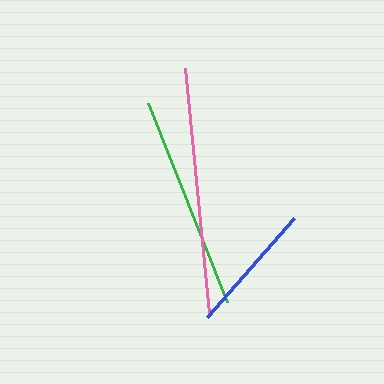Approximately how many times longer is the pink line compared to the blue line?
The pink line is approximately 1.9 times the length of the blue line.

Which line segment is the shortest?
The blue line is the shortest at approximately 131 pixels.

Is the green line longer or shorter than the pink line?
The pink line is longer than the green line.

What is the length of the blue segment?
The blue segment is approximately 131 pixels long.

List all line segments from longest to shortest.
From longest to shortest: pink, green, blue.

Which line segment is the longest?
The pink line is the longest at approximately 246 pixels.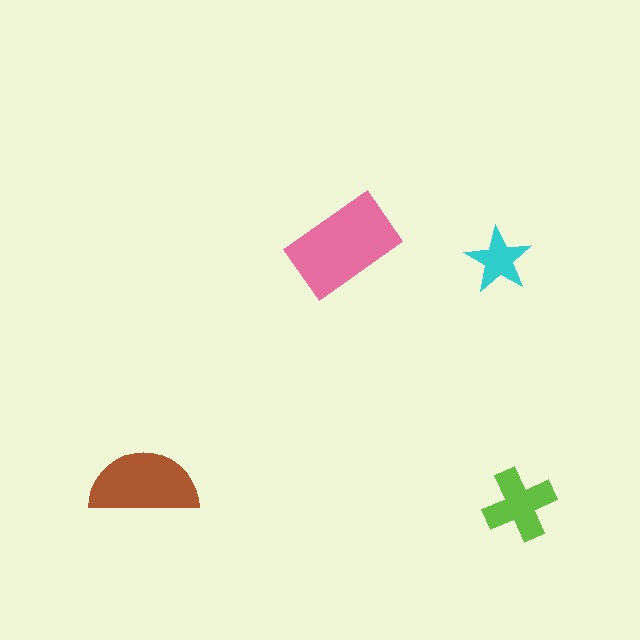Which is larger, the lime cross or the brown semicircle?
The brown semicircle.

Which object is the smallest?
The cyan star.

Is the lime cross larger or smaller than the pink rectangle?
Smaller.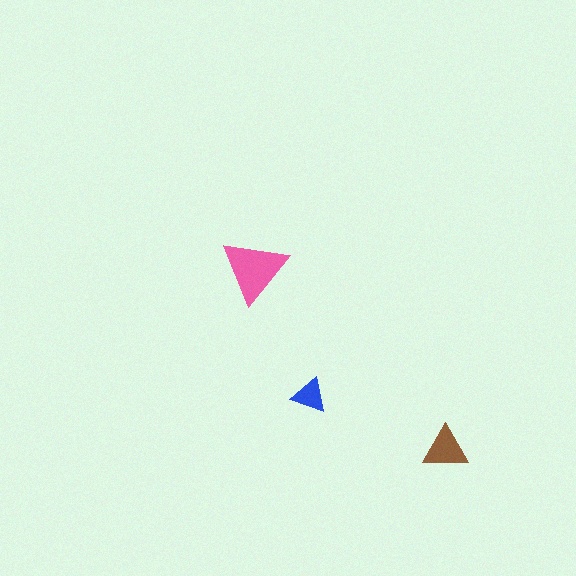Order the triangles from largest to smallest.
the pink one, the brown one, the blue one.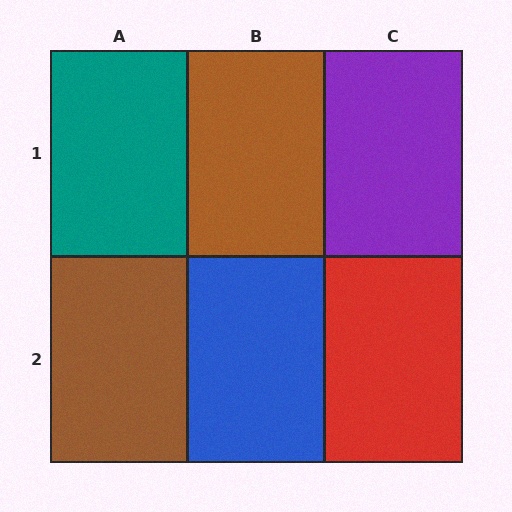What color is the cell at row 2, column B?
Blue.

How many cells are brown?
2 cells are brown.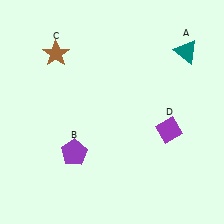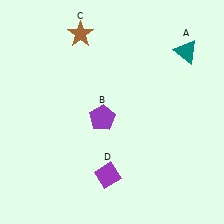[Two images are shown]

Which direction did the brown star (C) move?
The brown star (C) moved right.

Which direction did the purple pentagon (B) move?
The purple pentagon (B) moved up.